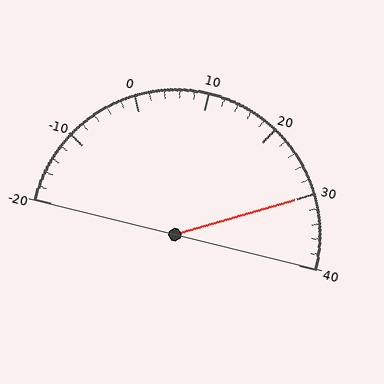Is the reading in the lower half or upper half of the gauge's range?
The reading is in the upper half of the range (-20 to 40).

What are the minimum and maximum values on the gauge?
The gauge ranges from -20 to 40.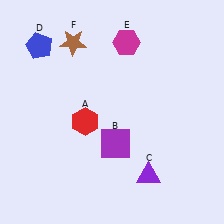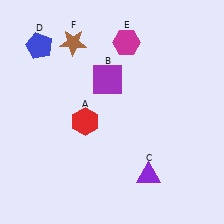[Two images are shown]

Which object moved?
The purple square (B) moved up.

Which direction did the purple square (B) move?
The purple square (B) moved up.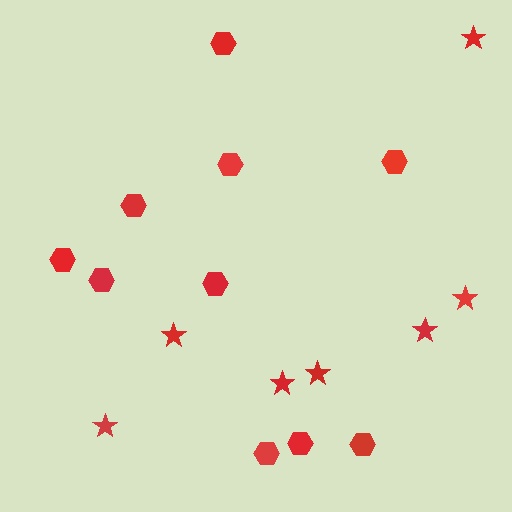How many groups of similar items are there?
There are 2 groups: one group of hexagons (10) and one group of stars (7).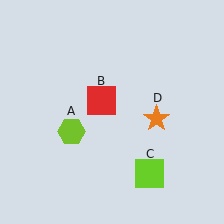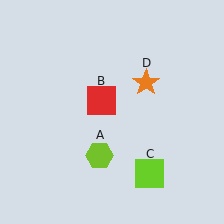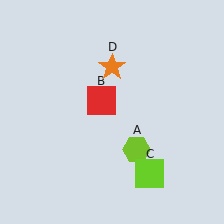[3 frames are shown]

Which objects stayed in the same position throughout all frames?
Red square (object B) and lime square (object C) remained stationary.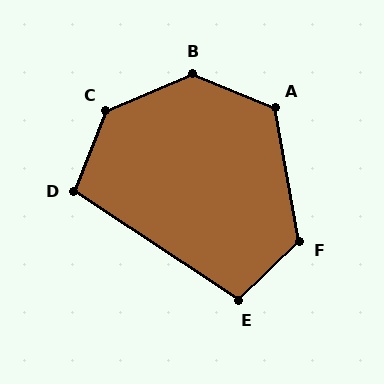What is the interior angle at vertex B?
Approximately 134 degrees (obtuse).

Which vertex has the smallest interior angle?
D, at approximately 102 degrees.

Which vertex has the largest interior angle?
C, at approximately 135 degrees.